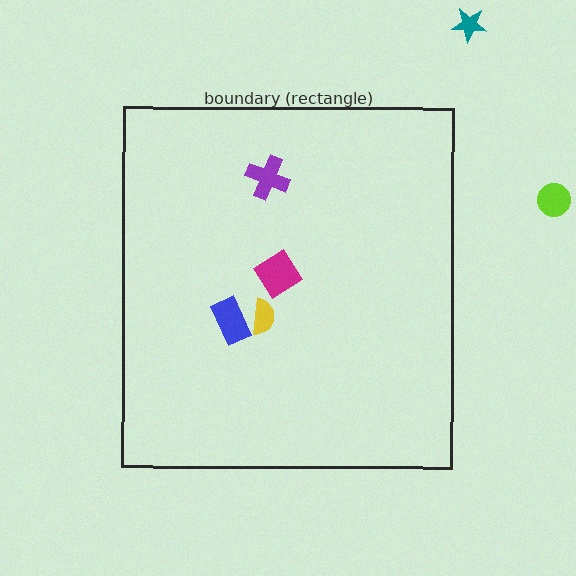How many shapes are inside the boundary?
4 inside, 2 outside.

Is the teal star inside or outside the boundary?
Outside.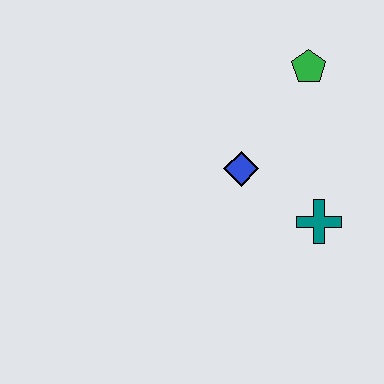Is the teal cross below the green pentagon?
Yes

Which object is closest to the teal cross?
The blue diamond is closest to the teal cross.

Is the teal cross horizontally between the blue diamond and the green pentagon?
No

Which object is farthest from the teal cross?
The green pentagon is farthest from the teal cross.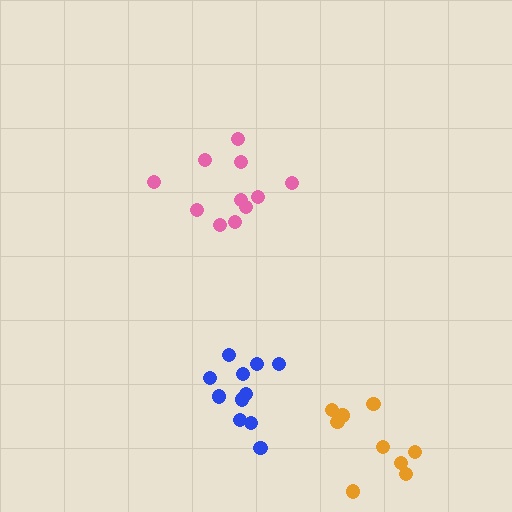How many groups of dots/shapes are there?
There are 3 groups.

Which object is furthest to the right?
The orange cluster is rightmost.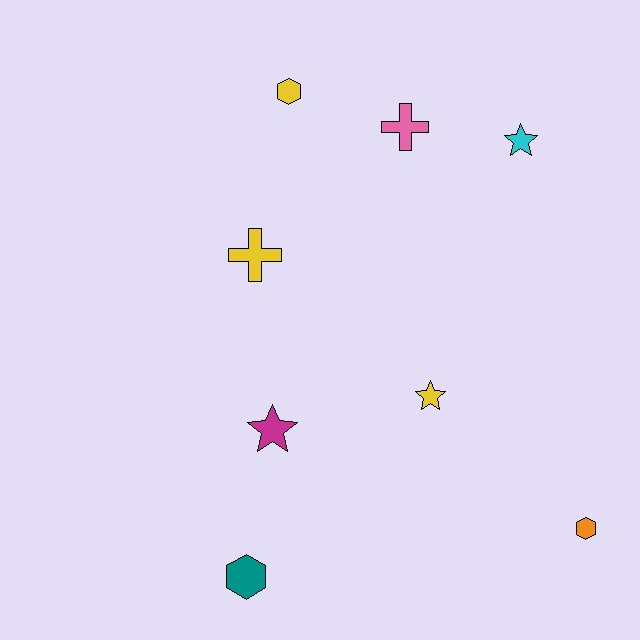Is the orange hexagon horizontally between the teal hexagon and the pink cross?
No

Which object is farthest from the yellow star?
The yellow hexagon is farthest from the yellow star.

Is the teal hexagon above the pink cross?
No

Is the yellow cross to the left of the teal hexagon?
No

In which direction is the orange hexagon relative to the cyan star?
The orange hexagon is below the cyan star.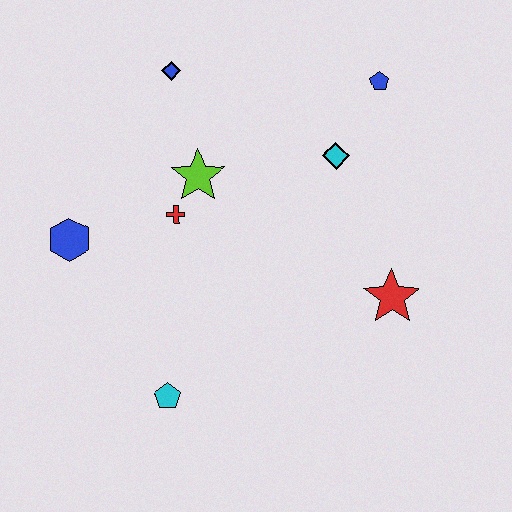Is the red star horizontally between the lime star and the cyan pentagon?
No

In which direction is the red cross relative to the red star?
The red cross is to the left of the red star.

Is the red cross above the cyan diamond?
No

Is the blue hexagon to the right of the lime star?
No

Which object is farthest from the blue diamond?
The cyan pentagon is farthest from the blue diamond.